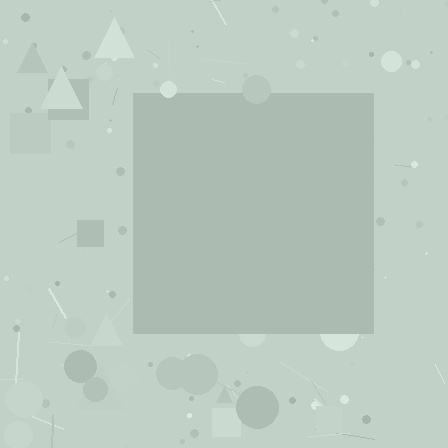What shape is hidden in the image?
A square is hidden in the image.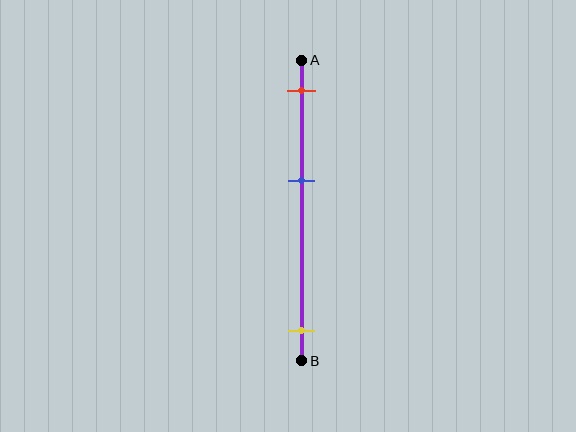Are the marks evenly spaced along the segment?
No, the marks are not evenly spaced.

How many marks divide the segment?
There are 3 marks dividing the segment.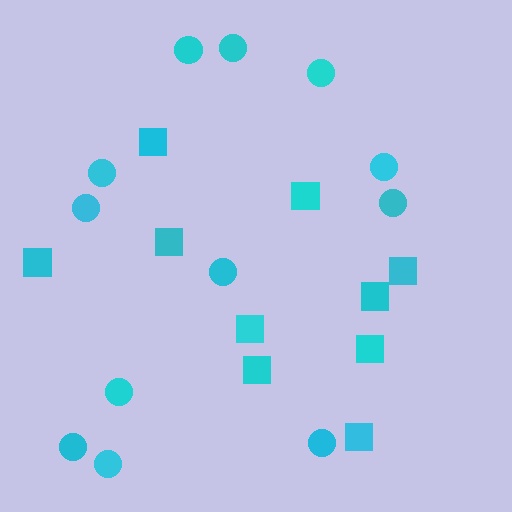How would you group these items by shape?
There are 2 groups: one group of squares (10) and one group of circles (12).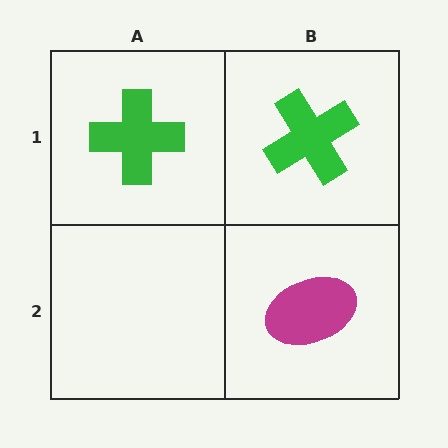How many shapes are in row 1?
2 shapes.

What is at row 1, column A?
A green cross.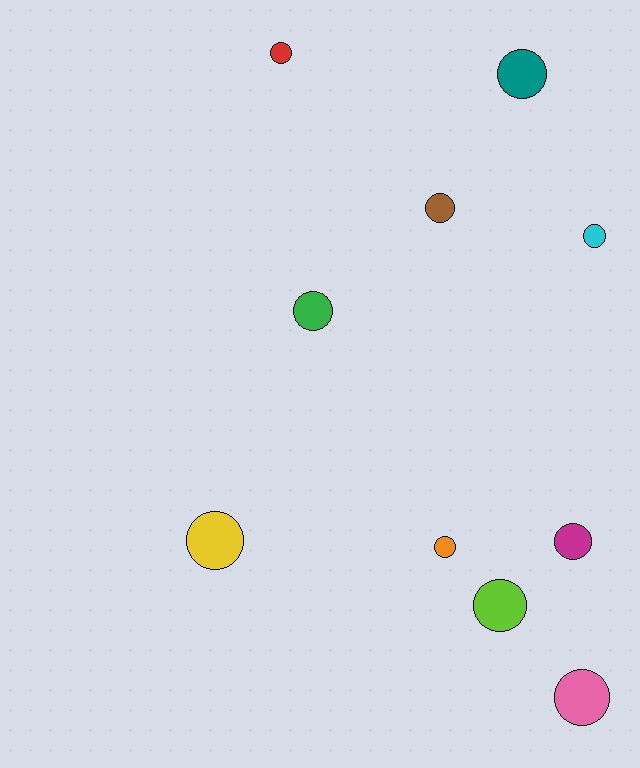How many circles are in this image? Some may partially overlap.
There are 10 circles.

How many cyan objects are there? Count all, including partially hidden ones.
There is 1 cyan object.